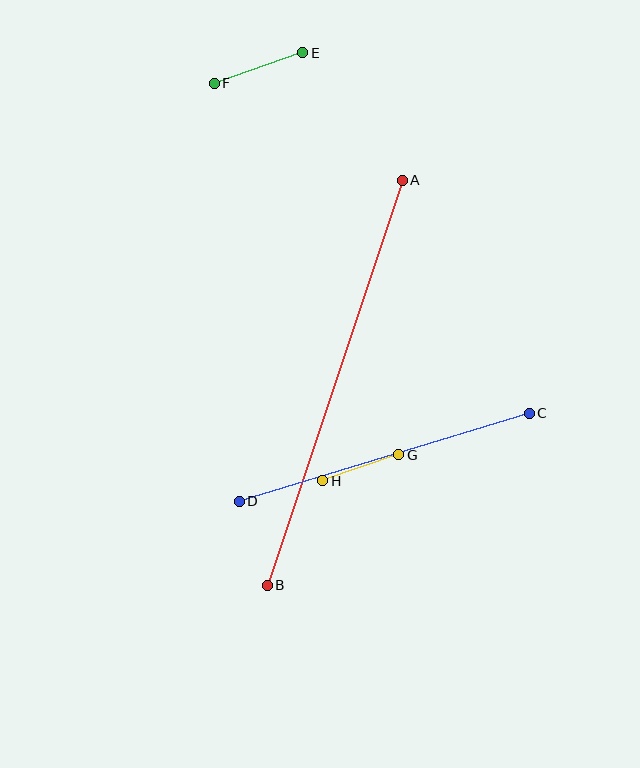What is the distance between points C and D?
The distance is approximately 303 pixels.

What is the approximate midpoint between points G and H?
The midpoint is at approximately (361, 468) pixels.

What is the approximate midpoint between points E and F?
The midpoint is at approximately (259, 68) pixels.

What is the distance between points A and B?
The distance is approximately 427 pixels.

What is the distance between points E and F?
The distance is approximately 93 pixels.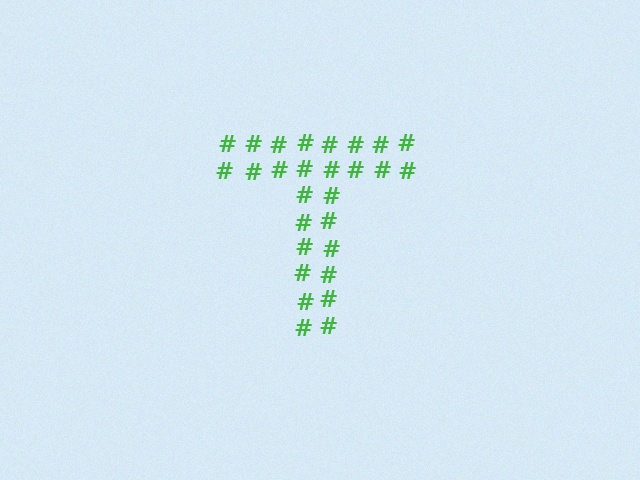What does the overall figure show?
The overall figure shows the letter T.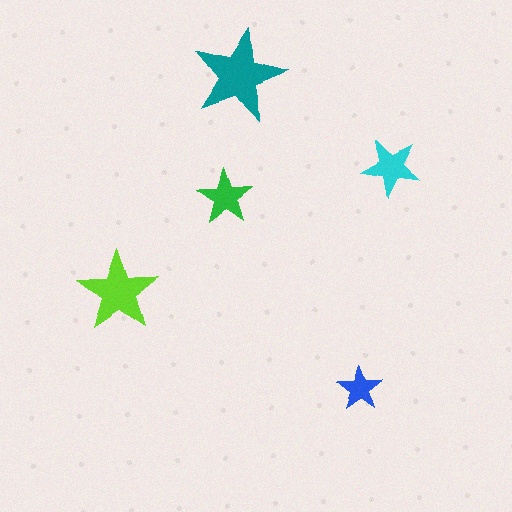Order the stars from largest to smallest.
the teal one, the lime one, the cyan one, the green one, the blue one.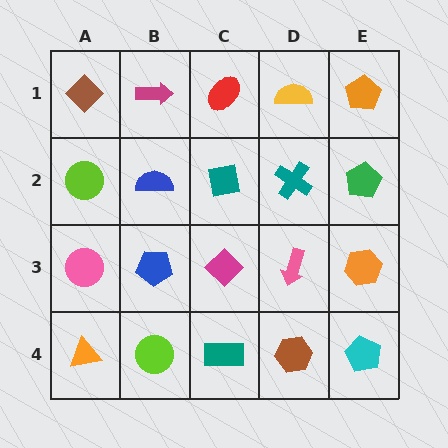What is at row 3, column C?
A magenta diamond.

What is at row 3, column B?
A blue pentagon.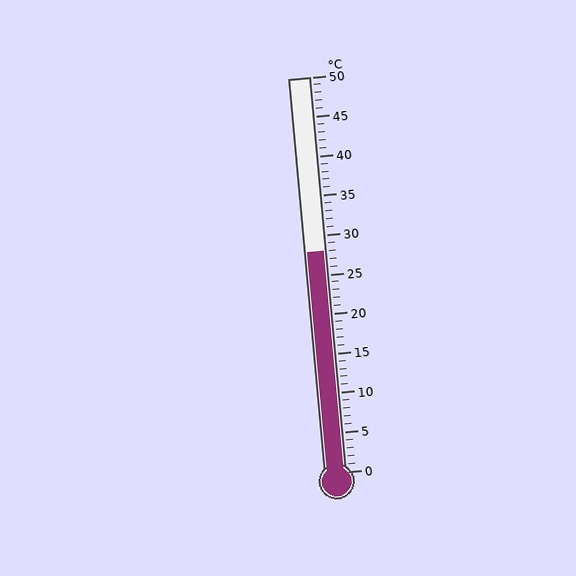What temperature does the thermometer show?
The thermometer shows approximately 28°C.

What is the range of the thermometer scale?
The thermometer scale ranges from 0°C to 50°C.